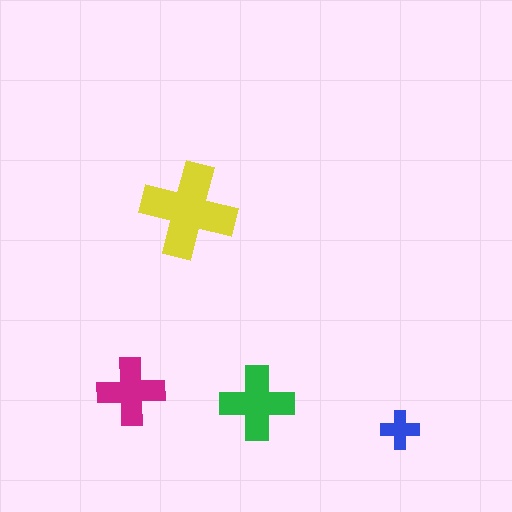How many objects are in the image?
There are 4 objects in the image.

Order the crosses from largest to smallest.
the yellow one, the green one, the magenta one, the blue one.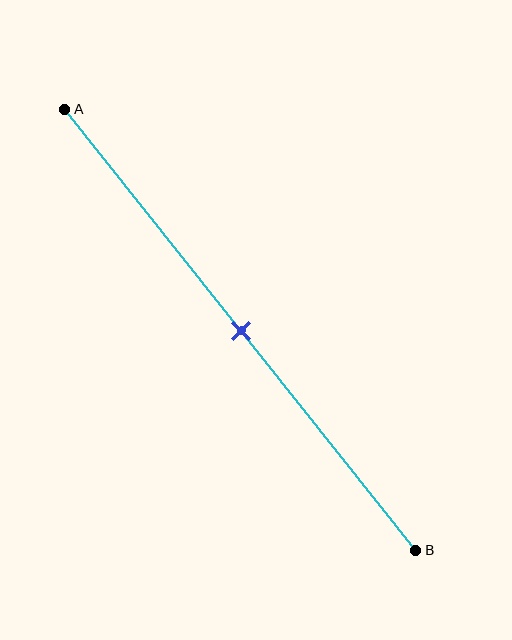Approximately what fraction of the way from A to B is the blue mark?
The blue mark is approximately 50% of the way from A to B.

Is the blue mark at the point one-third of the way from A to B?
No, the mark is at about 50% from A, not at the 33% one-third point.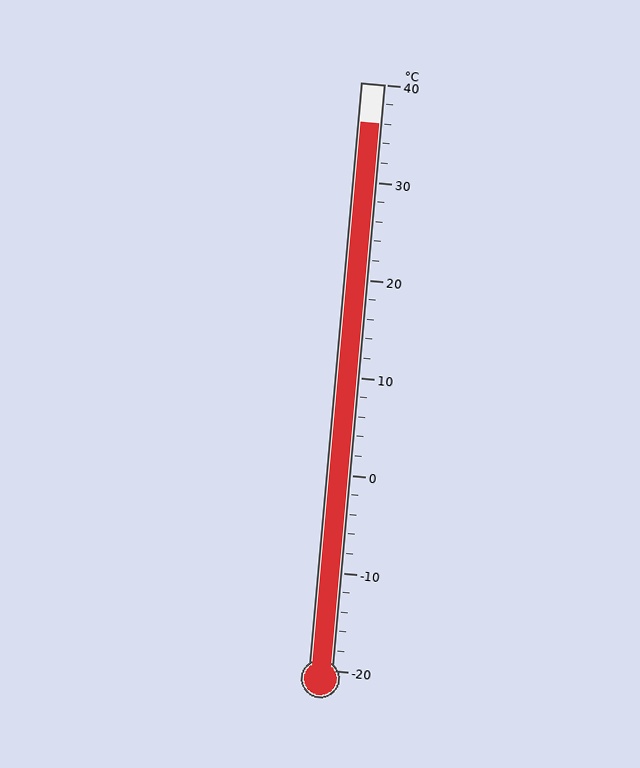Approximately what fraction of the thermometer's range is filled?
The thermometer is filled to approximately 95% of its range.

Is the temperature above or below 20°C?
The temperature is above 20°C.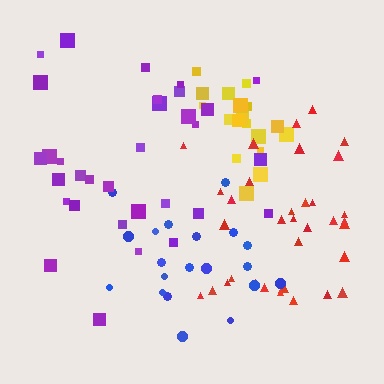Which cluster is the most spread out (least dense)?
Purple.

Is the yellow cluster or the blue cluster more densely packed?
Yellow.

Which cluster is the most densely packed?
Yellow.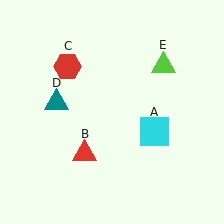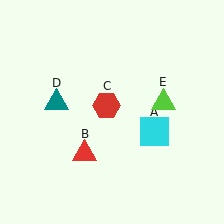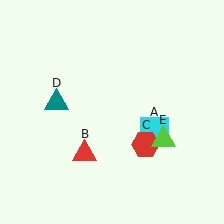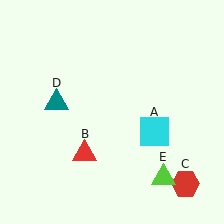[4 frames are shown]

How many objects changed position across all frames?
2 objects changed position: red hexagon (object C), lime triangle (object E).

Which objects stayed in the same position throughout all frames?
Cyan square (object A) and red triangle (object B) and teal triangle (object D) remained stationary.